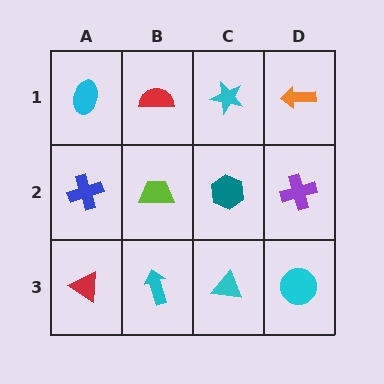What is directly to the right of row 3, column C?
A cyan circle.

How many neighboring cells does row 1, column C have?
3.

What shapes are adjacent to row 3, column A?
A blue cross (row 2, column A), a cyan arrow (row 3, column B).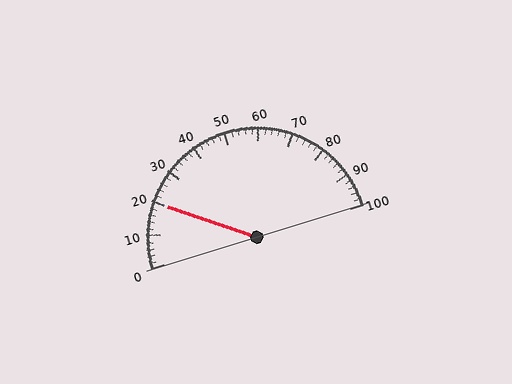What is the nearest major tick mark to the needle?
The nearest major tick mark is 20.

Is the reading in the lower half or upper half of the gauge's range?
The reading is in the lower half of the range (0 to 100).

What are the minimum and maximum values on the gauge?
The gauge ranges from 0 to 100.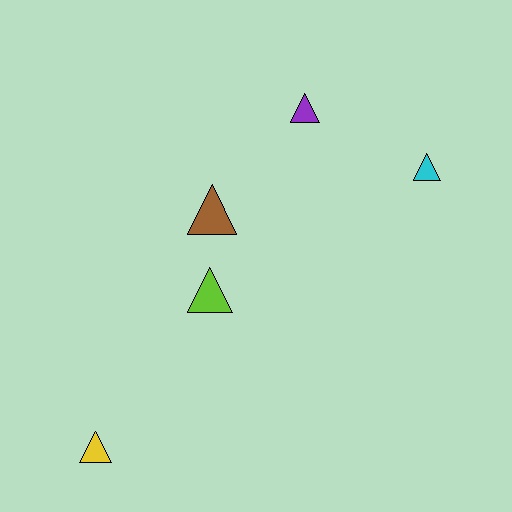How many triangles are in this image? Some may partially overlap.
There are 5 triangles.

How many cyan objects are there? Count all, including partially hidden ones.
There is 1 cyan object.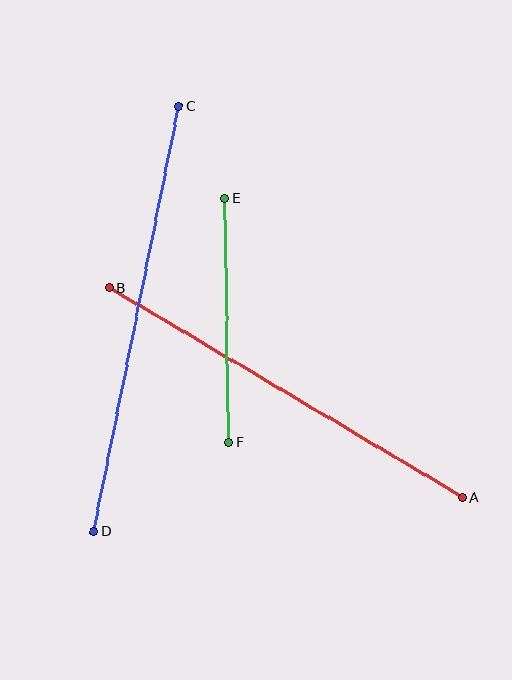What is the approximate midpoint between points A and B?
The midpoint is at approximately (286, 393) pixels.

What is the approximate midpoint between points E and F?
The midpoint is at approximately (227, 320) pixels.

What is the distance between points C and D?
The distance is approximately 434 pixels.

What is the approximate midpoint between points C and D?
The midpoint is at approximately (136, 319) pixels.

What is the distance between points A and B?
The distance is approximately 411 pixels.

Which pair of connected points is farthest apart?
Points C and D are farthest apart.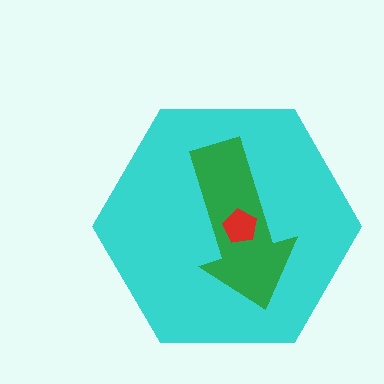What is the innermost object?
The red pentagon.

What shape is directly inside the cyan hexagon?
The green arrow.